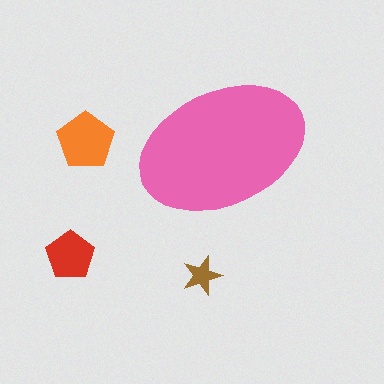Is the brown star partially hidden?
No, the brown star is fully visible.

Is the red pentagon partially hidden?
No, the red pentagon is fully visible.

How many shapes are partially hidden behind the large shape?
0 shapes are partially hidden.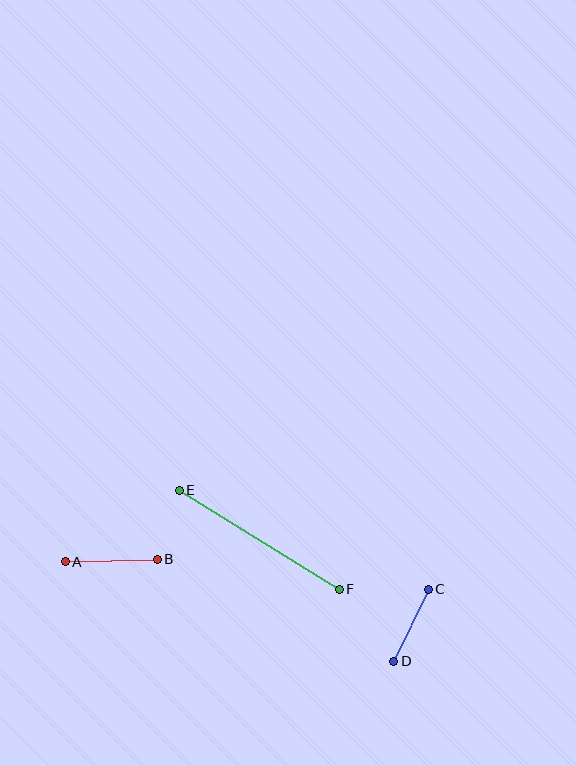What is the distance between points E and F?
The distance is approximately 188 pixels.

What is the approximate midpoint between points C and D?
The midpoint is at approximately (411, 625) pixels.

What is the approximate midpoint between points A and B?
The midpoint is at approximately (111, 560) pixels.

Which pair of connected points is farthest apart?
Points E and F are farthest apart.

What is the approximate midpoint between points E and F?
The midpoint is at approximately (259, 540) pixels.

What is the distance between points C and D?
The distance is approximately 80 pixels.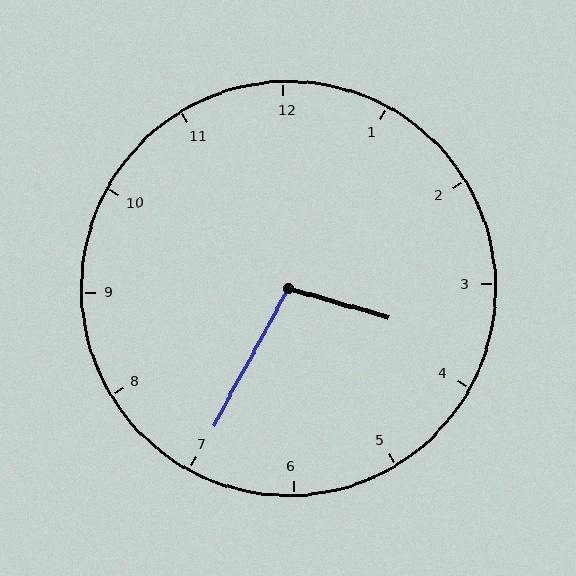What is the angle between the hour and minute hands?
Approximately 102 degrees.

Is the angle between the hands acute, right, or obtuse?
It is obtuse.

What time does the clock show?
3:35.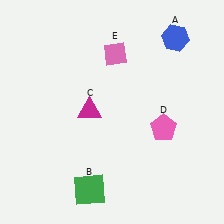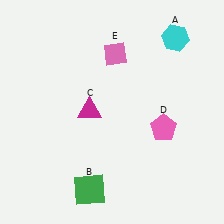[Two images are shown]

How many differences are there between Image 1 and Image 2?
There is 1 difference between the two images.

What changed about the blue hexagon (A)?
In Image 1, A is blue. In Image 2, it changed to cyan.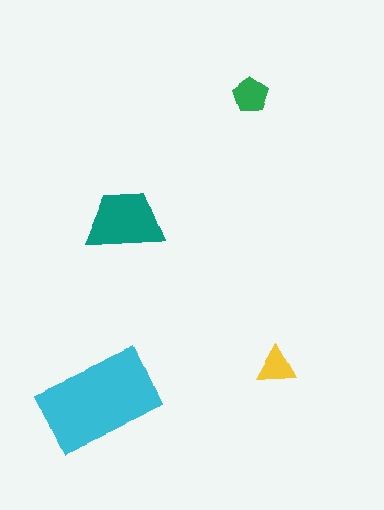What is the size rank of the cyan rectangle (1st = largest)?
1st.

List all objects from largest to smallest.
The cyan rectangle, the teal trapezoid, the green pentagon, the yellow triangle.